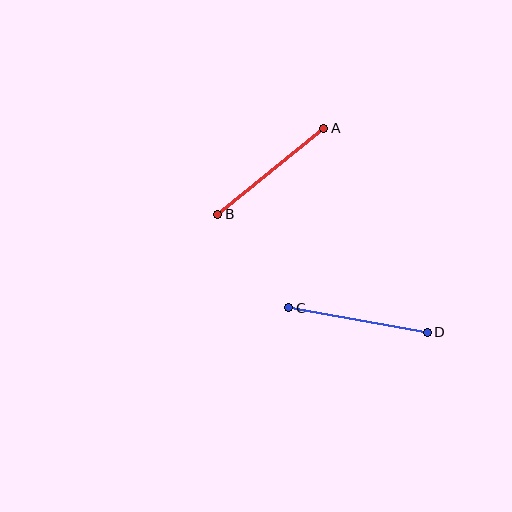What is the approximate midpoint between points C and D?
The midpoint is at approximately (358, 320) pixels.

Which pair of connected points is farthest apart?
Points C and D are farthest apart.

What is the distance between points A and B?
The distance is approximately 136 pixels.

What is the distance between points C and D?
The distance is approximately 141 pixels.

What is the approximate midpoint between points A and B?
The midpoint is at approximately (271, 171) pixels.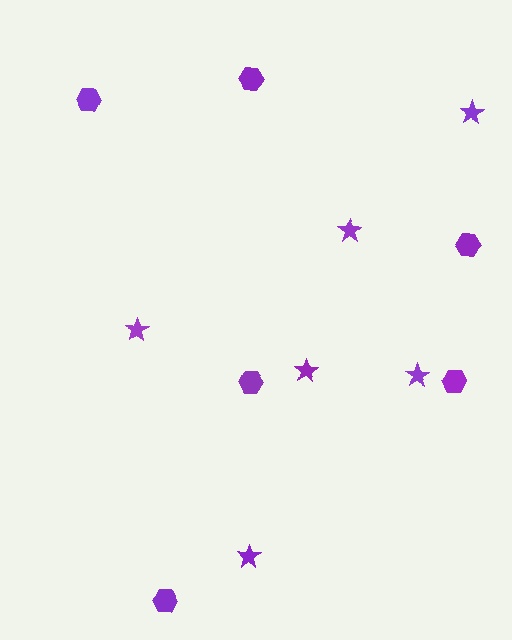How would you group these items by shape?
There are 2 groups: one group of stars (6) and one group of hexagons (6).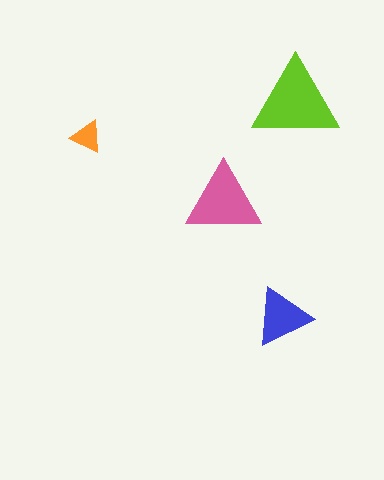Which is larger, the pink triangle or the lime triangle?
The lime one.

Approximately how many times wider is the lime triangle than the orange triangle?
About 2.5 times wider.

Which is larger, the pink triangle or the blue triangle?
The pink one.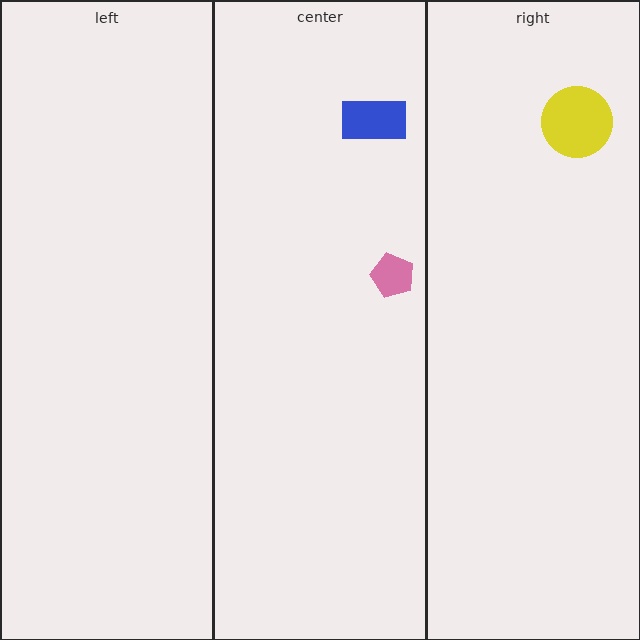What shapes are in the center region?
The blue rectangle, the pink pentagon.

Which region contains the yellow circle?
The right region.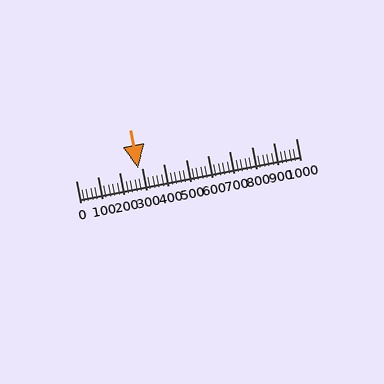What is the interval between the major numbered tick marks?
The major tick marks are spaced 100 units apart.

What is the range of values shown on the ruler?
The ruler shows values from 0 to 1000.